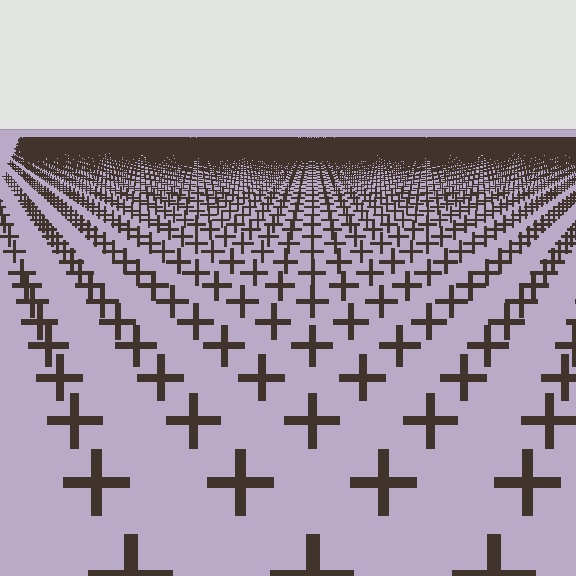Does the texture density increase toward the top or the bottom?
Density increases toward the top.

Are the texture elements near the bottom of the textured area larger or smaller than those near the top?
Larger. Near the bottom, elements are closer to the viewer and appear at a bigger on-screen size.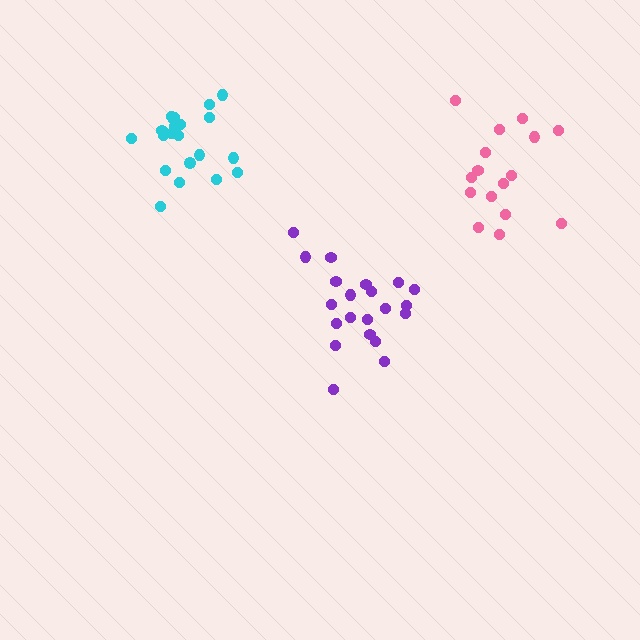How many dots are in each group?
Group 1: 21 dots, Group 2: 17 dots, Group 3: 21 dots (59 total).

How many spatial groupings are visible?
There are 3 spatial groupings.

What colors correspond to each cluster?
The clusters are colored: purple, pink, cyan.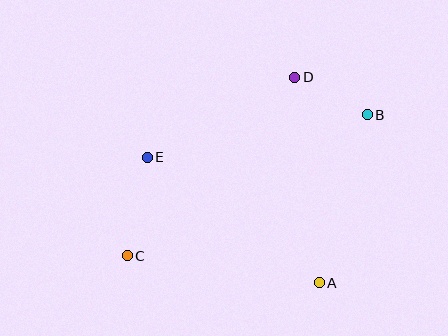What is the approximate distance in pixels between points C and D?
The distance between C and D is approximately 244 pixels.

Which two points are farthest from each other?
Points B and C are farthest from each other.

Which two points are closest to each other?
Points B and D are closest to each other.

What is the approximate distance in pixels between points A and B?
The distance between A and B is approximately 174 pixels.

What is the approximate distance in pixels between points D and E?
The distance between D and E is approximately 167 pixels.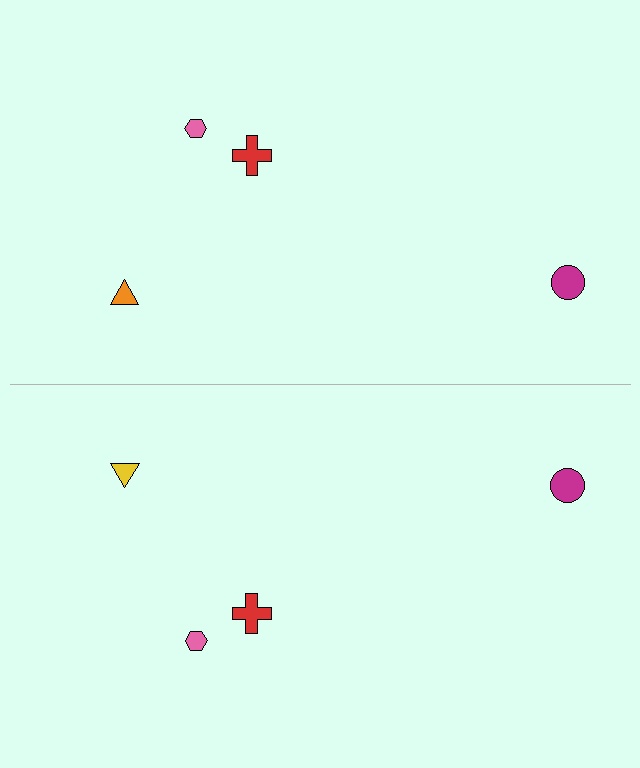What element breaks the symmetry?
The yellow triangle on the bottom side breaks the symmetry — its mirror counterpart is orange.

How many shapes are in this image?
There are 8 shapes in this image.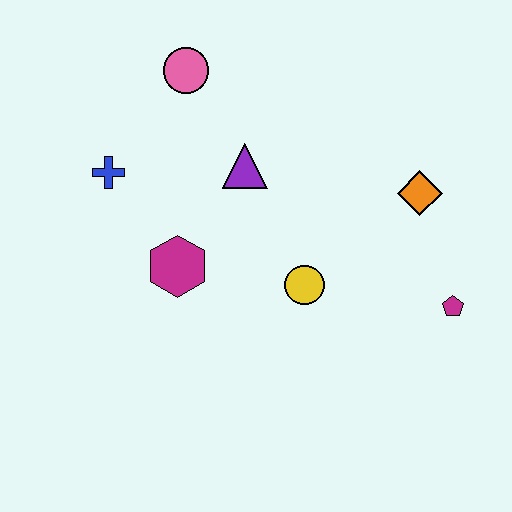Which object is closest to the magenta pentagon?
The orange diamond is closest to the magenta pentagon.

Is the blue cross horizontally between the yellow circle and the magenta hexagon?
No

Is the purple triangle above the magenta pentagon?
Yes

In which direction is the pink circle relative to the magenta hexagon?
The pink circle is above the magenta hexagon.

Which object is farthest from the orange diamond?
The blue cross is farthest from the orange diamond.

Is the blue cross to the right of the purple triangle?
No